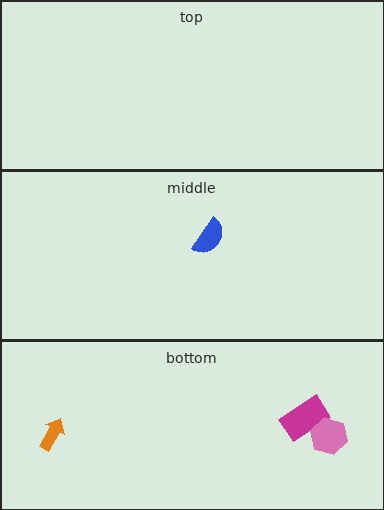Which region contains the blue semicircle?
The middle region.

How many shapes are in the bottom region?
3.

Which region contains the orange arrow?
The bottom region.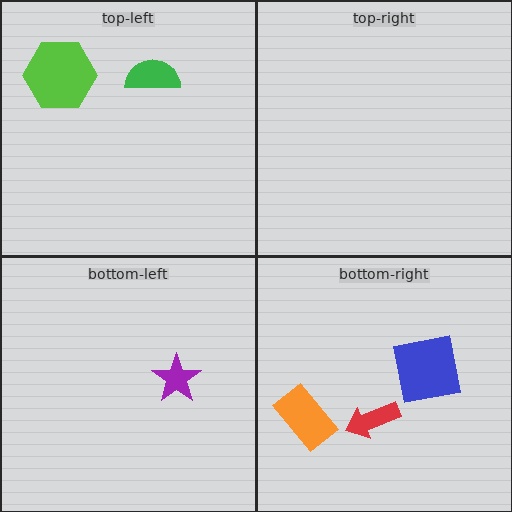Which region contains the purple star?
The bottom-left region.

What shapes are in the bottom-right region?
The blue square, the red arrow, the orange rectangle.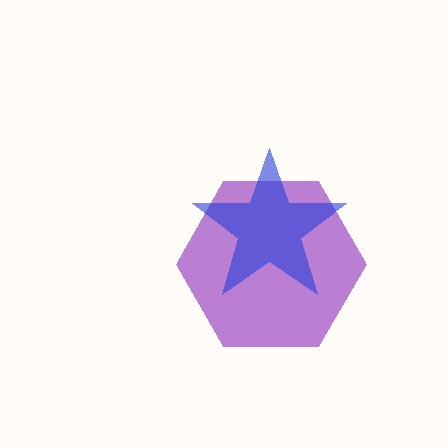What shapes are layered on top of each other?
The layered shapes are: a purple hexagon, a blue star.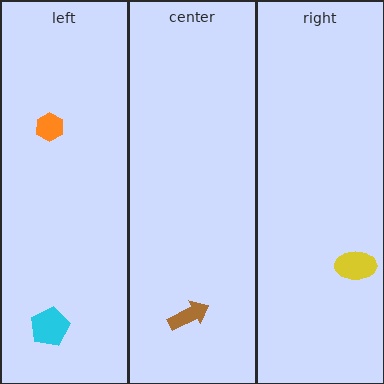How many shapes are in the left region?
2.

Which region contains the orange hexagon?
The left region.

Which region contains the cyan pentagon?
The left region.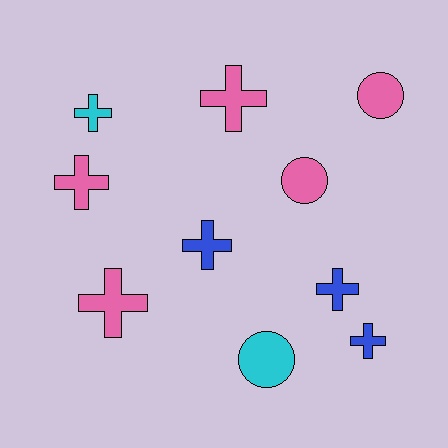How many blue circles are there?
There are no blue circles.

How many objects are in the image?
There are 10 objects.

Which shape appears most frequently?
Cross, with 7 objects.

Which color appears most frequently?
Pink, with 5 objects.